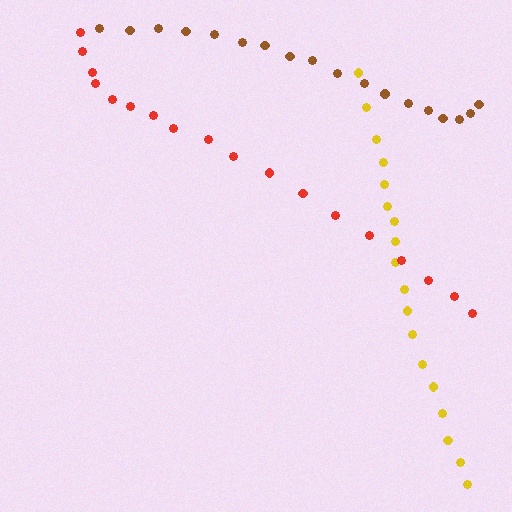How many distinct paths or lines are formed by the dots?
There are 3 distinct paths.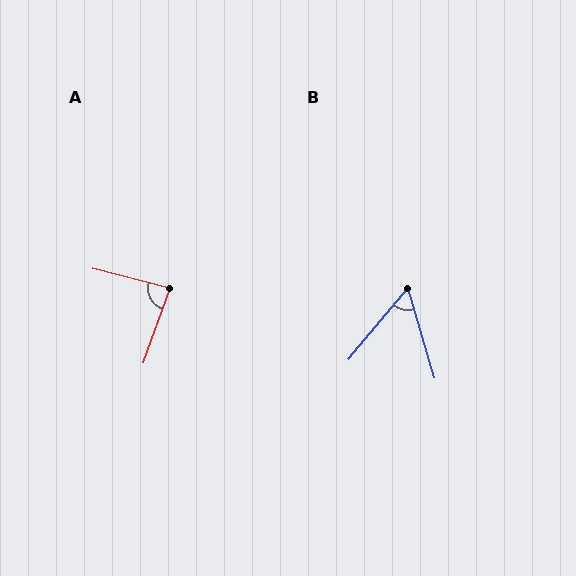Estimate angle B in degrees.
Approximately 56 degrees.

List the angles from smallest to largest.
B (56°), A (84°).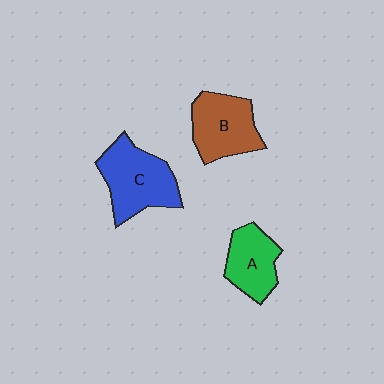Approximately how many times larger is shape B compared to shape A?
Approximately 1.2 times.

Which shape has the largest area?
Shape C (blue).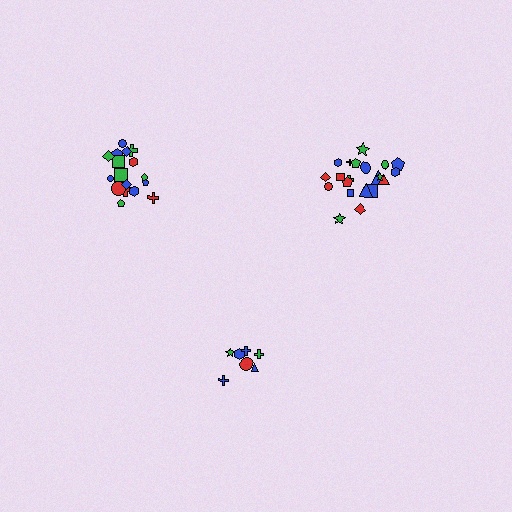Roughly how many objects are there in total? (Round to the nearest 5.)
Roughly 45 objects in total.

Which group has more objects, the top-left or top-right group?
The top-right group.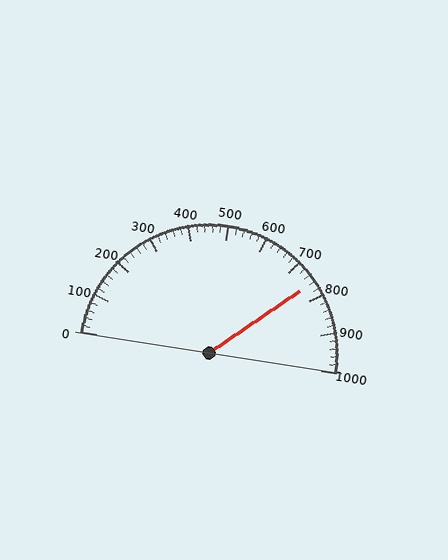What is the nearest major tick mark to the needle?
The nearest major tick mark is 800.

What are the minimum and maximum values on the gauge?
The gauge ranges from 0 to 1000.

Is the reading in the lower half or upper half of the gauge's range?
The reading is in the upper half of the range (0 to 1000).